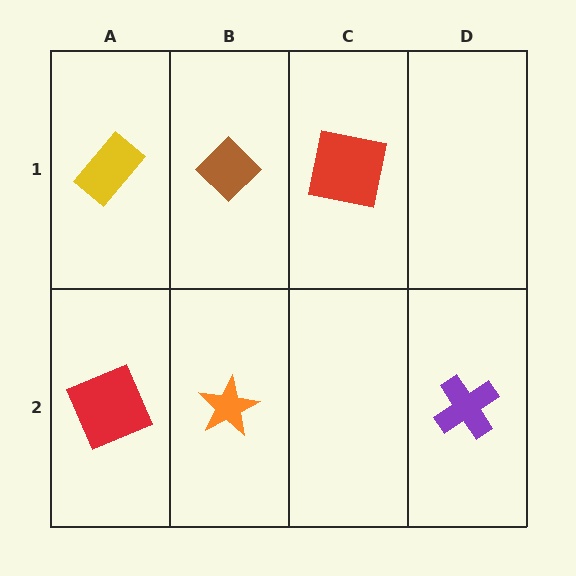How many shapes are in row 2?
3 shapes.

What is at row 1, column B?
A brown diamond.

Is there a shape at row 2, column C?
No, that cell is empty.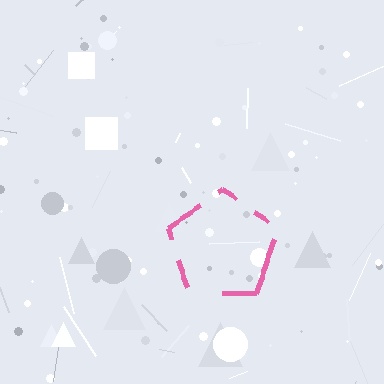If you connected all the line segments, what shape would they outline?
They would outline a pentagon.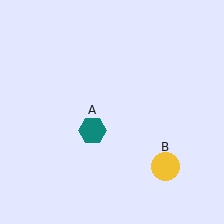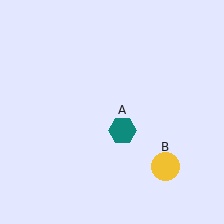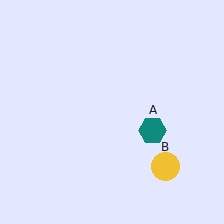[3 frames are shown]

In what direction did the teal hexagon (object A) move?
The teal hexagon (object A) moved right.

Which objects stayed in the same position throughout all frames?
Yellow circle (object B) remained stationary.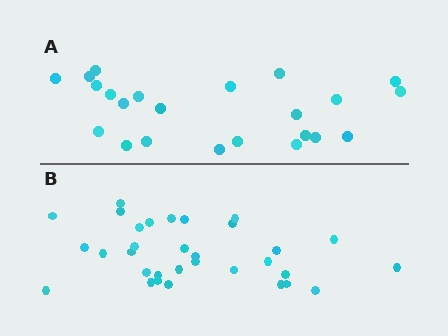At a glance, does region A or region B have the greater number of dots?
Region B (the bottom region) has more dots.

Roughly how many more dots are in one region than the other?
Region B has roughly 8 or so more dots than region A.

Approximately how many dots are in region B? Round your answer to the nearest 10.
About 30 dots. (The exact count is 32, which rounds to 30.)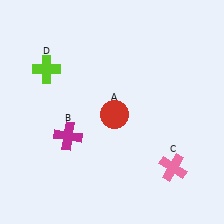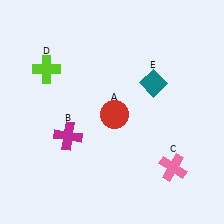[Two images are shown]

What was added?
A teal diamond (E) was added in Image 2.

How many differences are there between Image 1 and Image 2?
There is 1 difference between the two images.